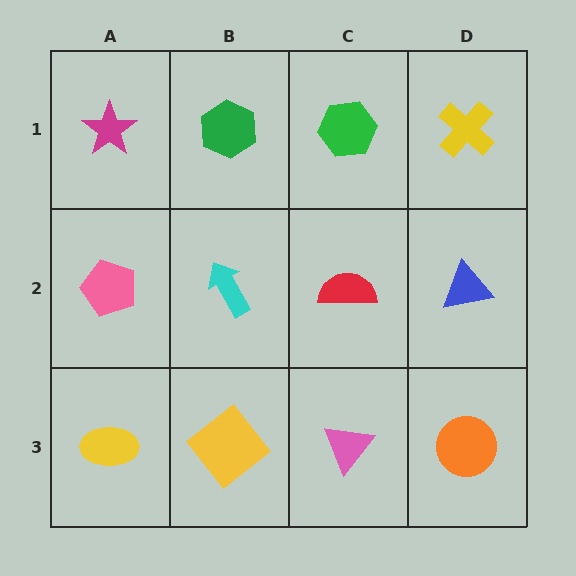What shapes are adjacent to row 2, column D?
A yellow cross (row 1, column D), an orange circle (row 3, column D), a red semicircle (row 2, column C).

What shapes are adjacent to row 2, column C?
A green hexagon (row 1, column C), a pink triangle (row 3, column C), a cyan arrow (row 2, column B), a blue triangle (row 2, column D).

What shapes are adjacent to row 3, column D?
A blue triangle (row 2, column D), a pink triangle (row 3, column C).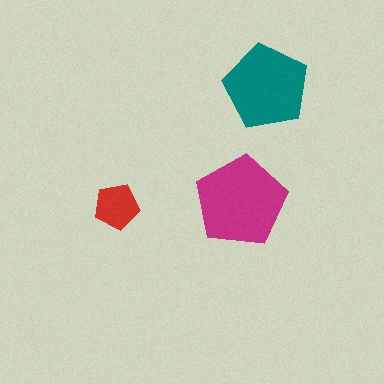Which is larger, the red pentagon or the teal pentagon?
The teal one.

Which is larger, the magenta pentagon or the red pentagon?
The magenta one.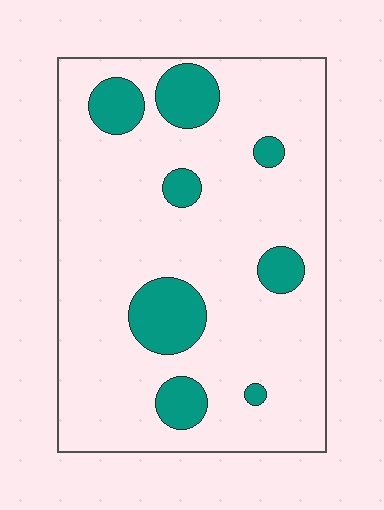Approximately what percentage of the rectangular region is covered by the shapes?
Approximately 15%.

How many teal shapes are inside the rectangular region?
8.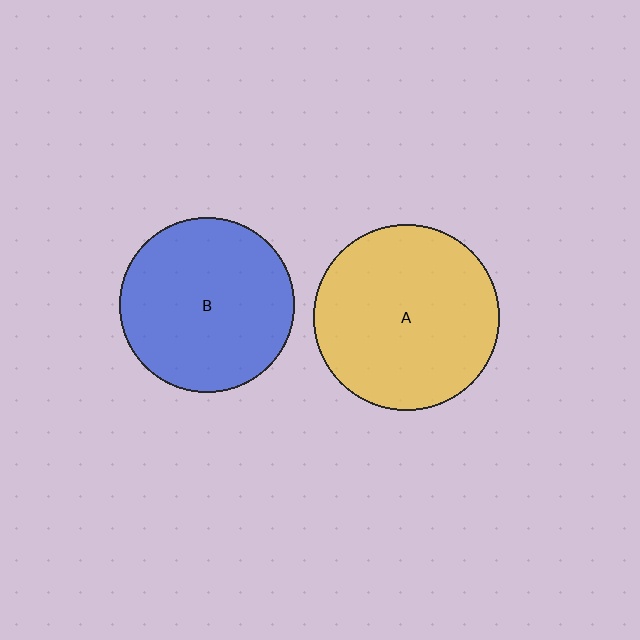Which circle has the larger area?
Circle A (yellow).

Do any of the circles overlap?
No, none of the circles overlap.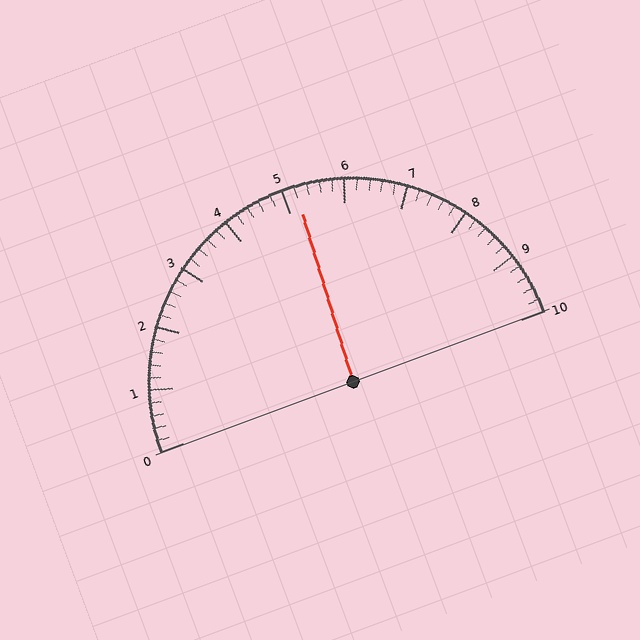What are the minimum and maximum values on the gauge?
The gauge ranges from 0 to 10.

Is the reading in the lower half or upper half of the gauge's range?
The reading is in the upper half of the range (0 to 10).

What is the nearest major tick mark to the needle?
The nearest major tick mark is 5.